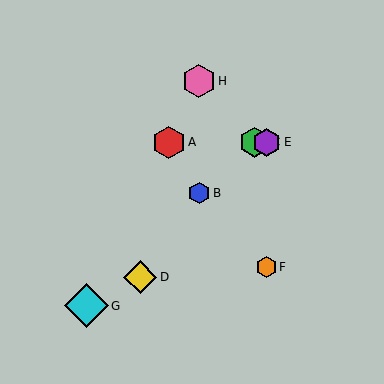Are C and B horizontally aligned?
No, C is at y≈142 and B is at y≈193.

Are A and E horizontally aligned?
Yes, both are at y≈142.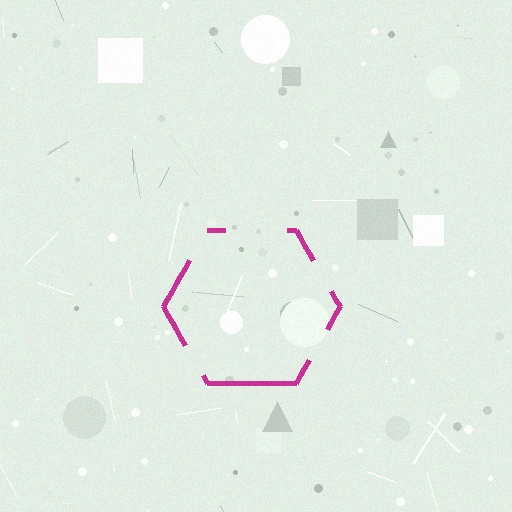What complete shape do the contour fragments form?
The contour fragments form a hexagon.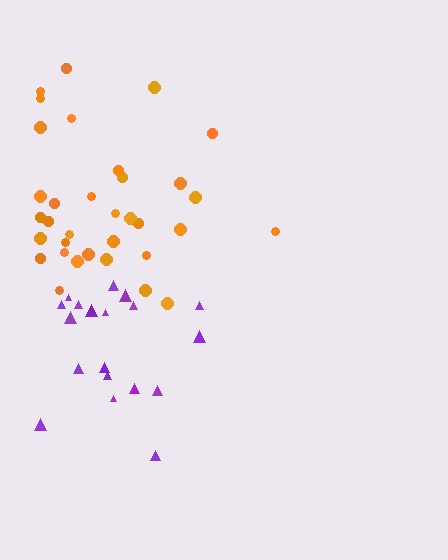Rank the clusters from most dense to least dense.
orange, purple.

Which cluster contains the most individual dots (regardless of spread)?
Orange (34).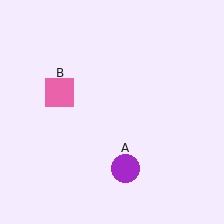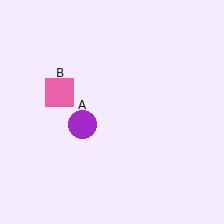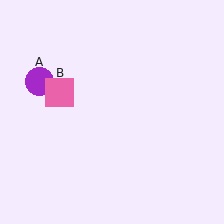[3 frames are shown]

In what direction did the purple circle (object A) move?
The purple circle (object A) moved up and to the left.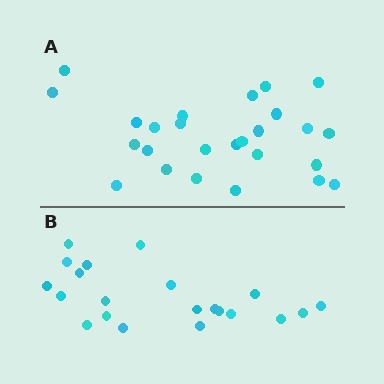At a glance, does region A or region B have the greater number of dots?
Region A (the top region) has more dots.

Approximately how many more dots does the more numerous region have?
Region A has about 5 more dots than region B.